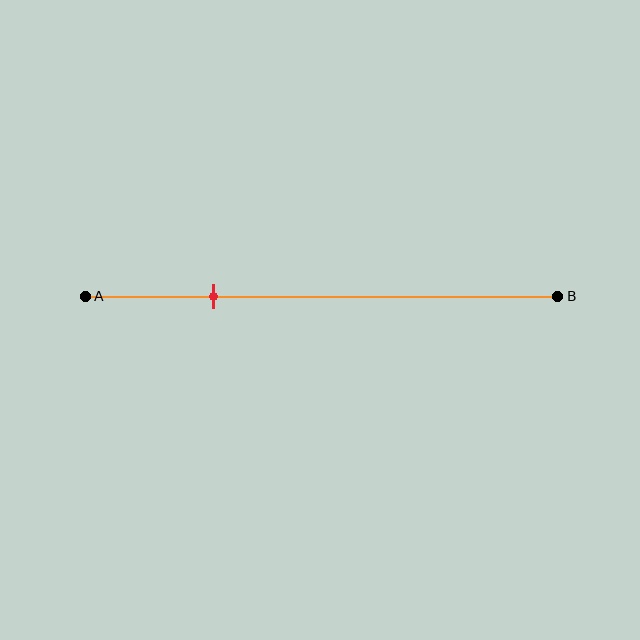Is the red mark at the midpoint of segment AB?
No, the mark is at about 25% from A, not at the 50% midpoint.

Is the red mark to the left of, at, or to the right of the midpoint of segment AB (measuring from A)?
The red mark is to the left of the midpoint of segment AB.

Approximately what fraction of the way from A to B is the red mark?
The red mark is approximately 25% of the way from A to B.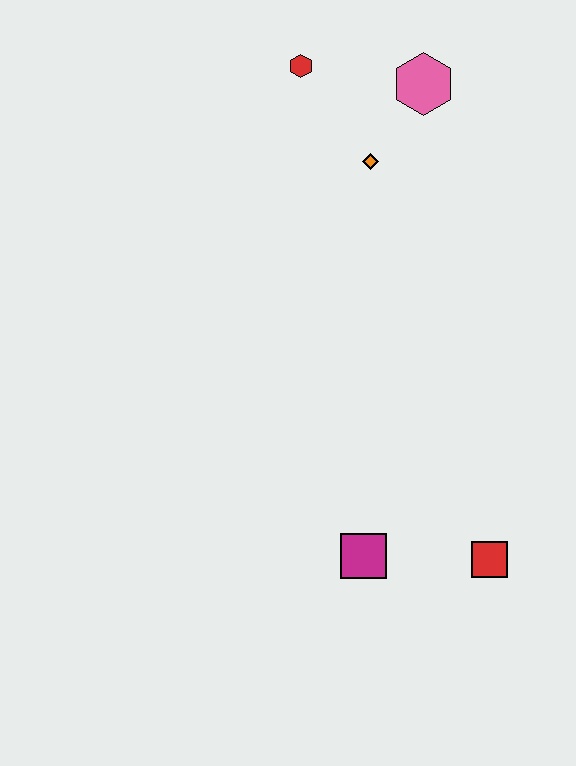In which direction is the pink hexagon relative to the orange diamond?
The pink hexagon is above the orange diamond.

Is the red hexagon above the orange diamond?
Yes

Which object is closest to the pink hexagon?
The orange diamond is closest to the pink hexagon.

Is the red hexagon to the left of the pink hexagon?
Yes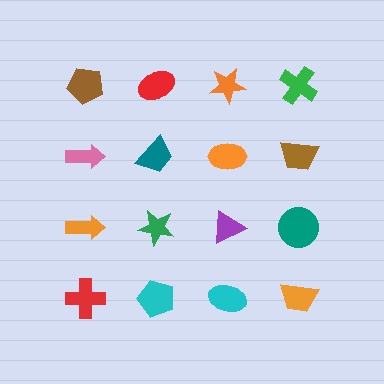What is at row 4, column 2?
A cyan pentagon.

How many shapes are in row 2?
4 shapes.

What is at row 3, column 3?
A purple triangle.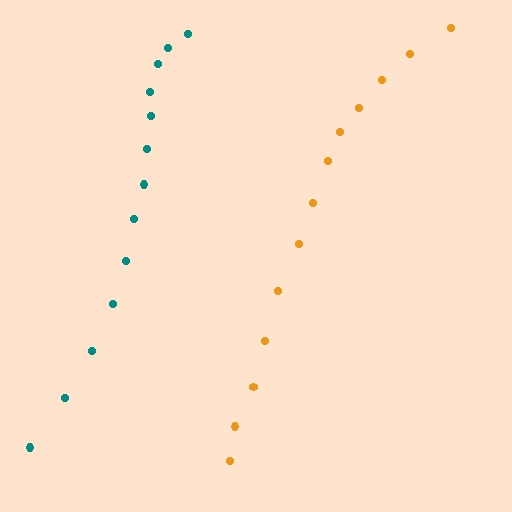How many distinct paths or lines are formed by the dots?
There are 2 distinct paths.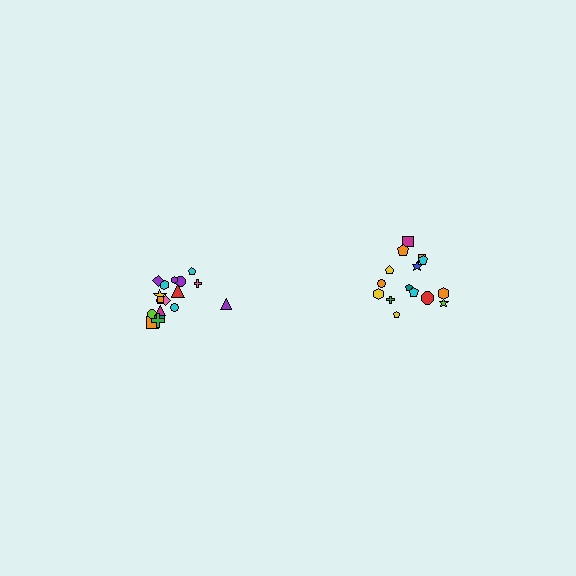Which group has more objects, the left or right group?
The left group.